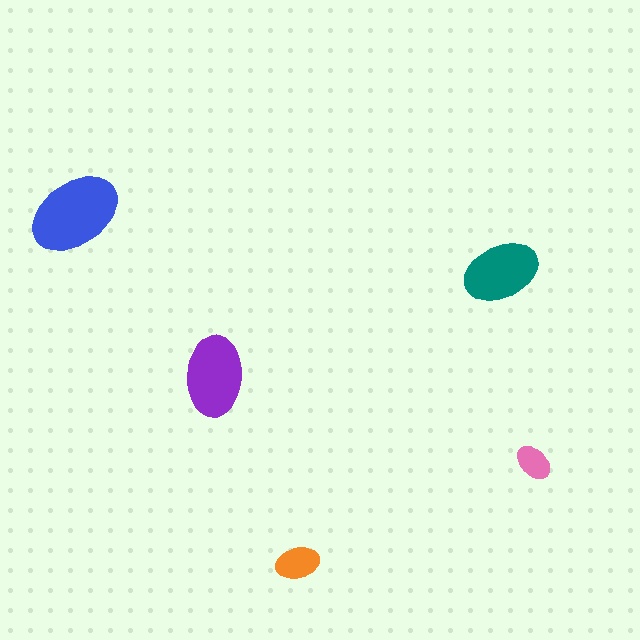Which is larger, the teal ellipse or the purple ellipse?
The purple one.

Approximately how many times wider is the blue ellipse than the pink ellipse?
About 2.5 times wider.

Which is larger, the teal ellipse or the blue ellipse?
The blue one.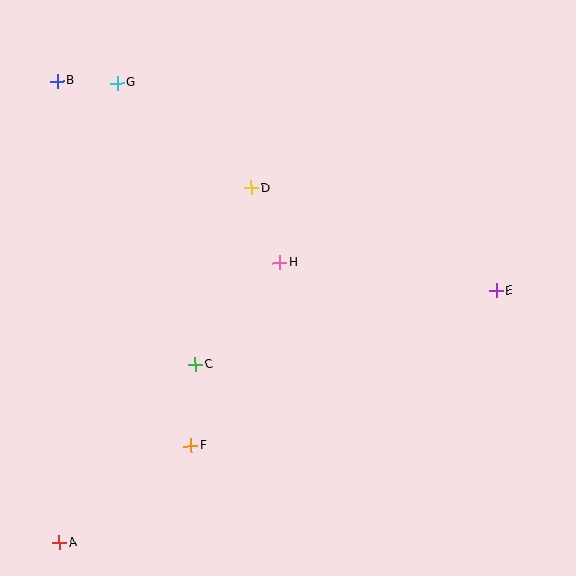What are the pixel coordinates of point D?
Point D is at (252, 188).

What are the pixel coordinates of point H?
Point H is at (280, 263).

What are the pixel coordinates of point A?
Point A is at (59, 543).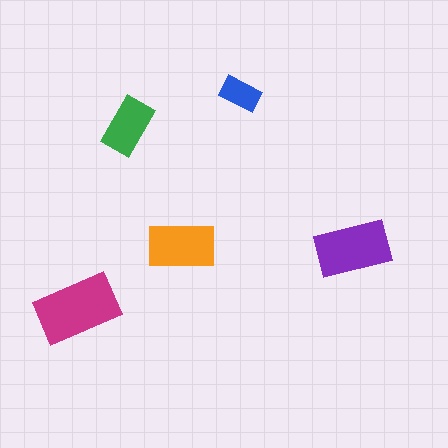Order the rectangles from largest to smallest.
the magenta one, the purple one, the orange one, the green one, the blue one.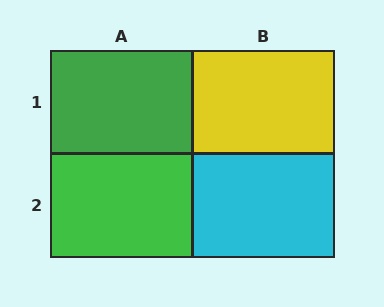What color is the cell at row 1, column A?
Green.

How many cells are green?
2 cells are green.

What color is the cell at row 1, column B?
Yellow.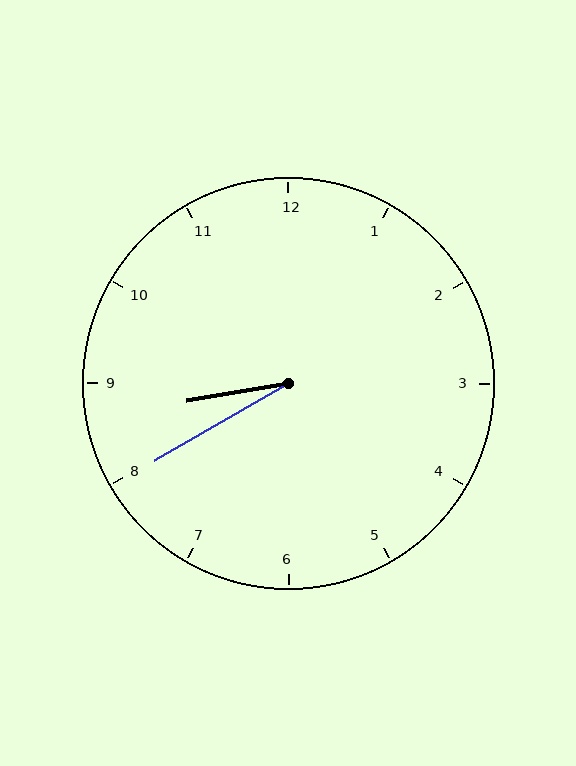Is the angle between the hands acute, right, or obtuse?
It is acute.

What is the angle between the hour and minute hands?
Approximately 20 degrees.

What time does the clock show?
8:40.